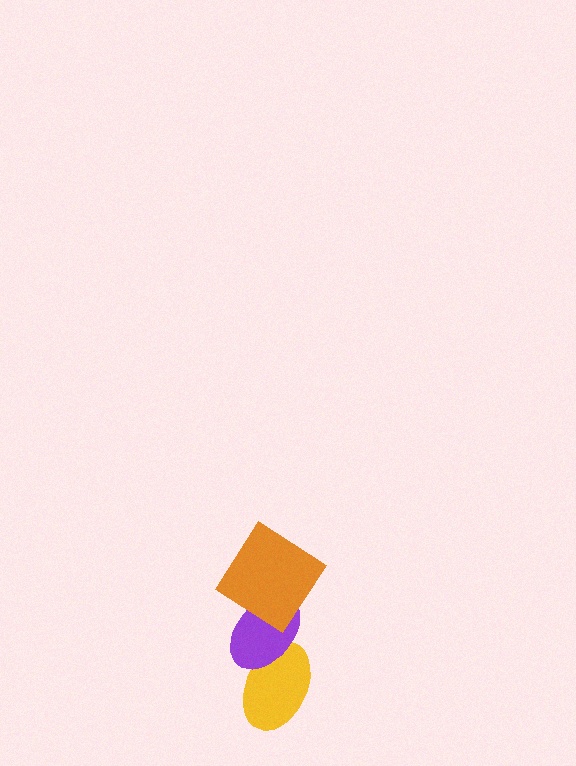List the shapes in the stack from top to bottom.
From top to bottom: the orange diamond, the purple ellipse, the yellow ellipse.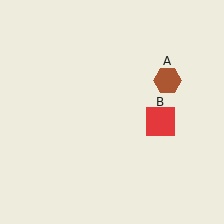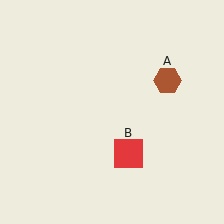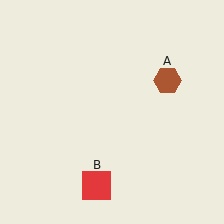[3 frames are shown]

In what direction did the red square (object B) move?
The red square (object B) moved down and to the left.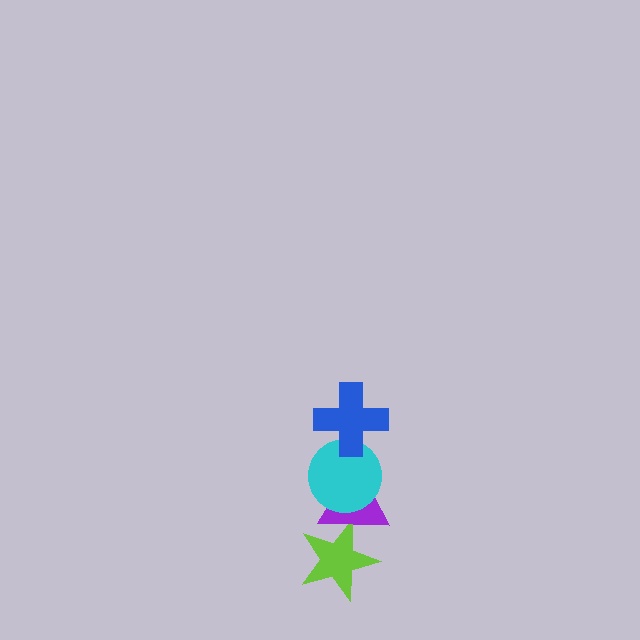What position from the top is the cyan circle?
The cyan circle is 2nd from the top.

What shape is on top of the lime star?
The purple triangle is on top of the lime star.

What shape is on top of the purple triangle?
The cyan circle is on top of the purple triangle.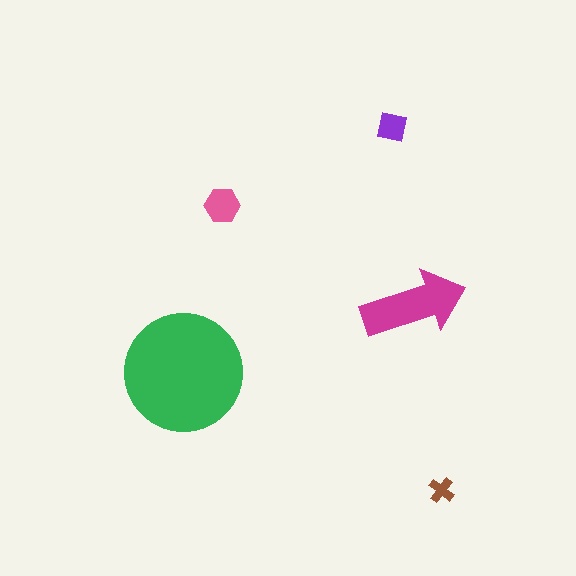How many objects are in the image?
There are 5 objects in the image.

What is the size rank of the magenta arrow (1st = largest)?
2nd.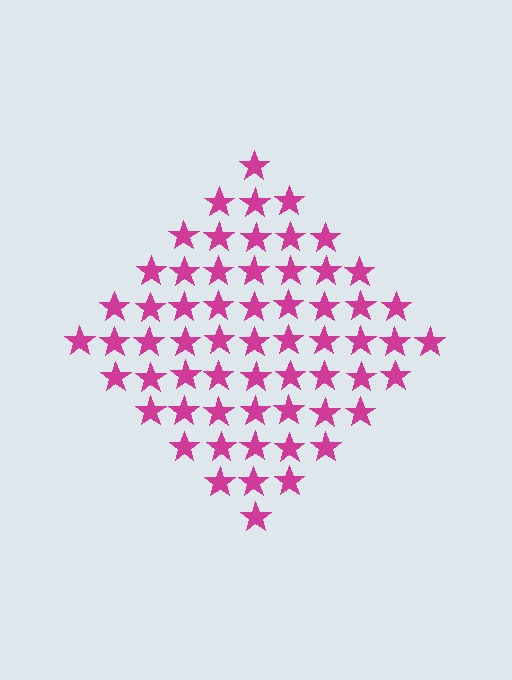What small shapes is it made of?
It is made of small stars.